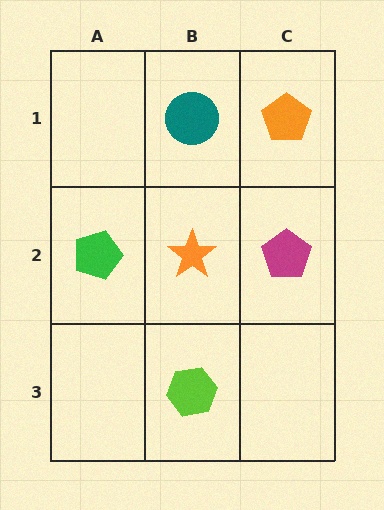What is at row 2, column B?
An orange star.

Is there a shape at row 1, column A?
No, that cell is empty.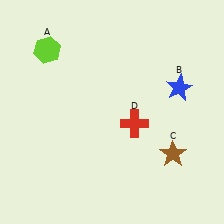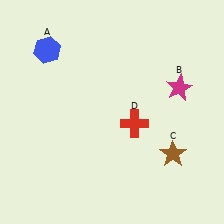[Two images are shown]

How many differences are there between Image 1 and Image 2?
There are 2 differences between the two images.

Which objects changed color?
A changed from lime to blue. B changed from blue to magenta.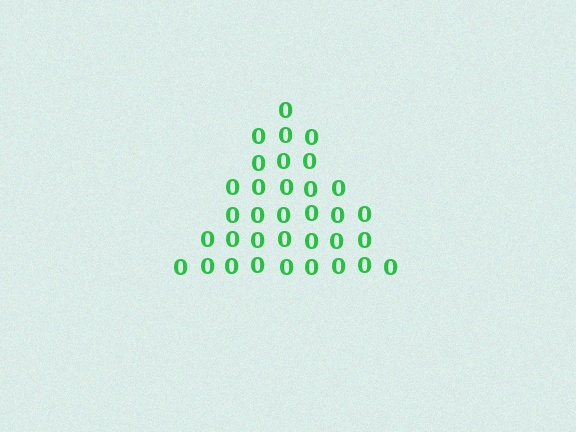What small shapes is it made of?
It is made of small digit 0's.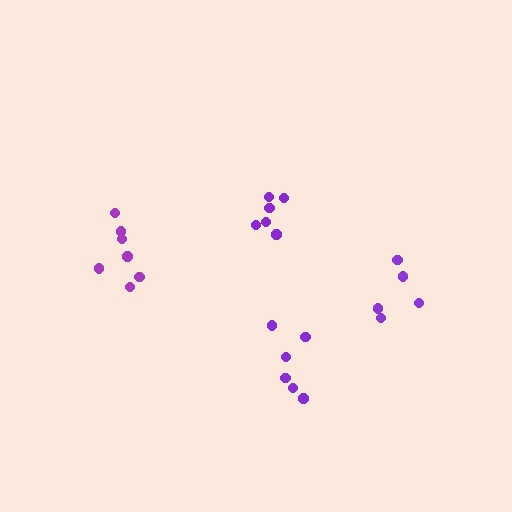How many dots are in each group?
Group 1: 5 dots, Group 2: 6 dots, Group 3: 6 dots, Group 4: 7 dots (24 total).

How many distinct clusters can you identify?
There are 4 distinct clusters.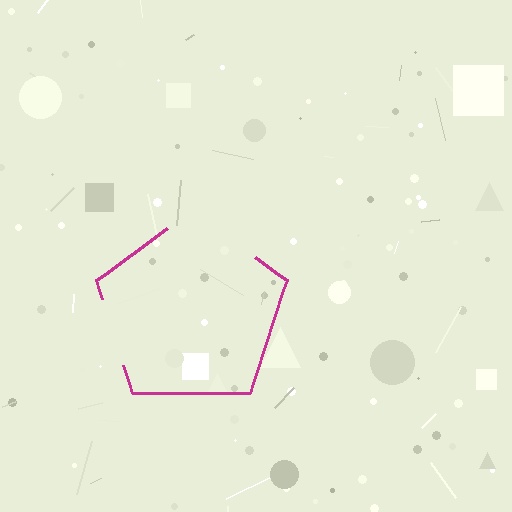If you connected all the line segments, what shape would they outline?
They would outline a pentagon.